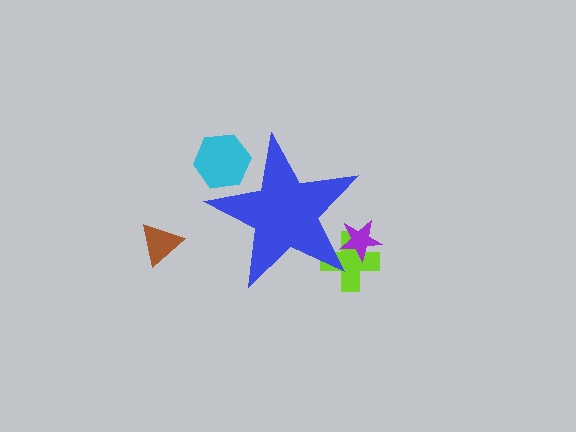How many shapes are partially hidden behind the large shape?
3 shapes are partially hidden.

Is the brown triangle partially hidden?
No, the brown triangle is fully visible.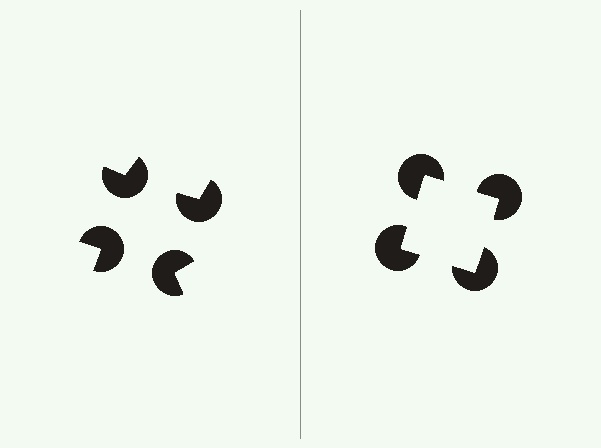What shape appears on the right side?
An illusory square.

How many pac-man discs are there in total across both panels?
8 — 4 on each side.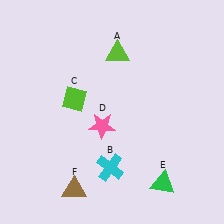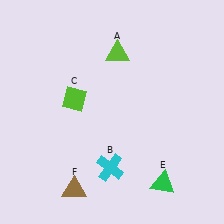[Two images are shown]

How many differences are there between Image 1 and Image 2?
There is 1 difference between the two images.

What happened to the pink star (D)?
The pink star (D) was removed in Image 2. It was in the bottom-left area of Image 1.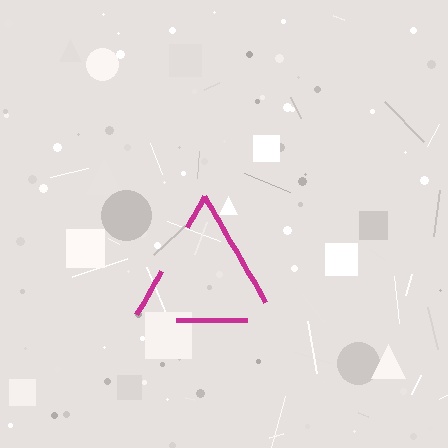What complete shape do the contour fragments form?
The contour fragments form a triangle.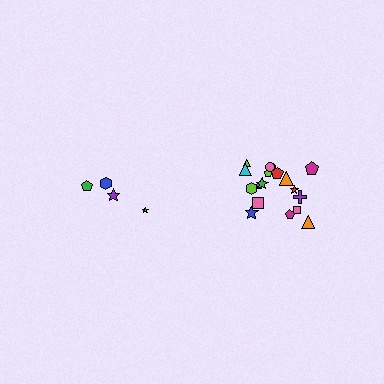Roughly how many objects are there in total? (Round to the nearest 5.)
Roughly 20 objects in total.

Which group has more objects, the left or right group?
The right group.